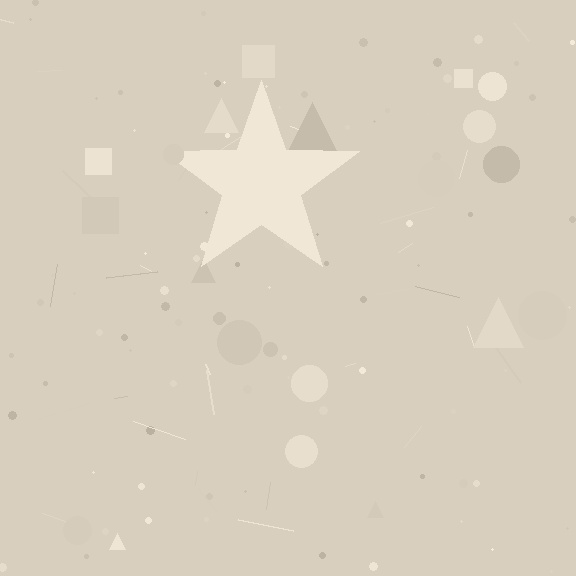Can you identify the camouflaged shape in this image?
The camouflaged shape is a star.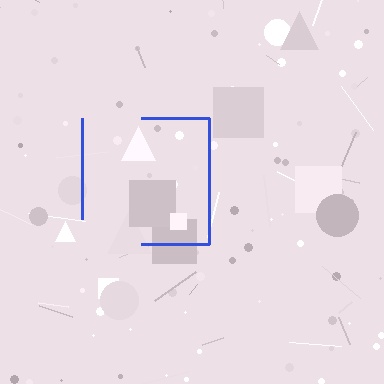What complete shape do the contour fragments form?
The contour fragments form a square.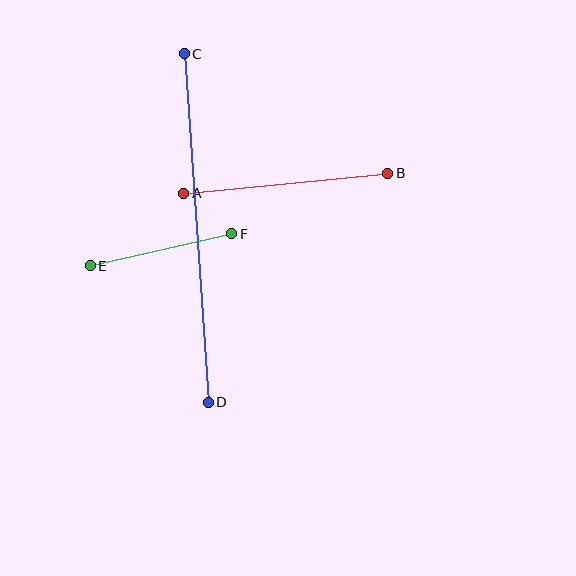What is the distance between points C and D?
The distance is approximately 349 pixels.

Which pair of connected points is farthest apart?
Points C and D are farthest apart.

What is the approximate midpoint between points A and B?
The midpoint is at approximately (286, 183) pixels.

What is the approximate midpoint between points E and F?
The midpoint is at approximately (161, 250) pixels.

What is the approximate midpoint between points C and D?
The midpoint is at approximately (196, 228) pixels.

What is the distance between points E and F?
The distance is approximately 145 pixels.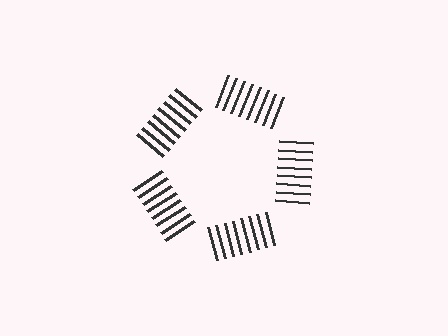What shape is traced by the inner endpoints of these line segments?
An illusory pentagon — the line segments terminate on its edges but no continuous stroke is drawn.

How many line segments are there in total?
40 — 8 along each of the 5 edges.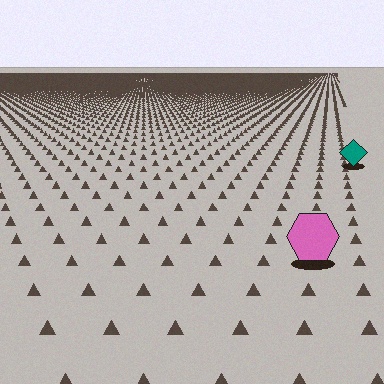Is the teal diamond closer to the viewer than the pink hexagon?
No. The pink hexagon is closer — you can tell from the texture gradient: the ground texture is coarser near it.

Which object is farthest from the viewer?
The teal diamond is farthest from the viewer. It appears smaller and the ground texture around it is denser.